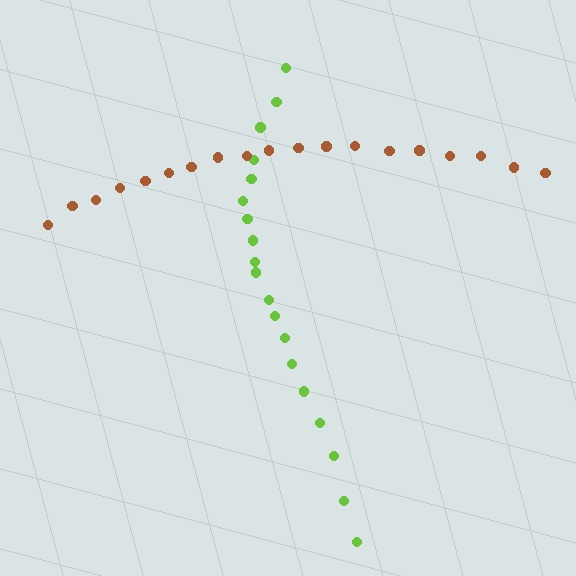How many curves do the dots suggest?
There are 2 distinct paths.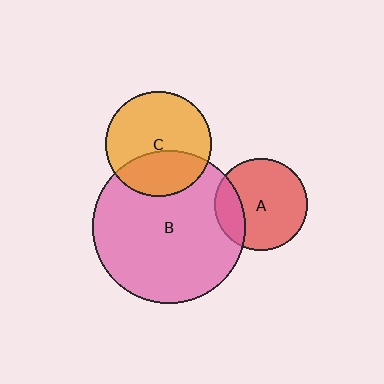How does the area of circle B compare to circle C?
Approximately 2.1 times.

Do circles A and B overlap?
Yes.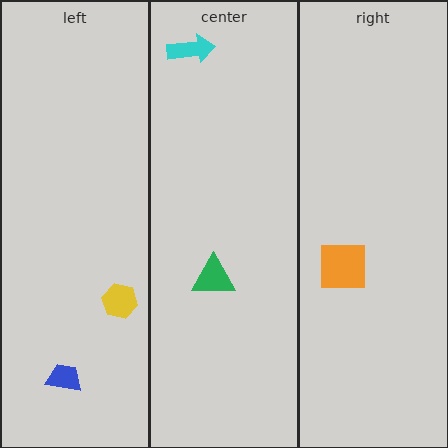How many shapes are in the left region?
2.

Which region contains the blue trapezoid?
The left region.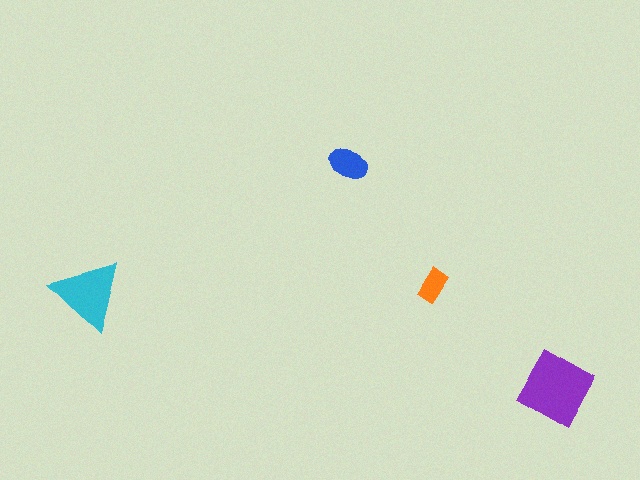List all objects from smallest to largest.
The orange rectangle, the blue ellipse, the cyan triangle, the purple square.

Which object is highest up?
The blue ellipse is topmost.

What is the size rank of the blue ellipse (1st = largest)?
3rd.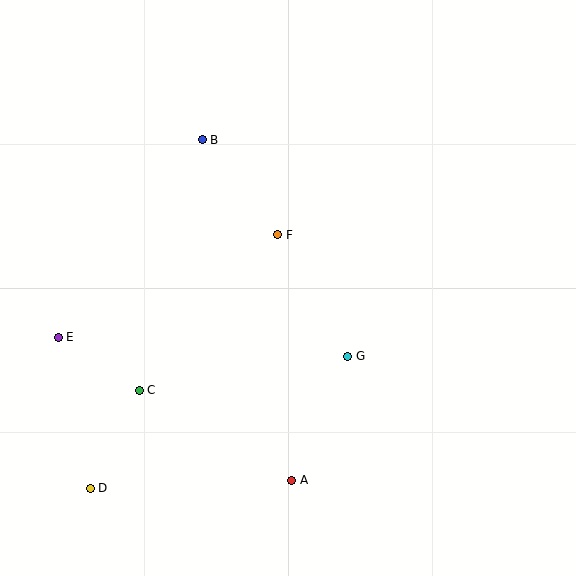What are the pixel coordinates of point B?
Point B is at (202, 140).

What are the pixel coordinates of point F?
Point F is at (278, 235).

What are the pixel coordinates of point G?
Point G is at (348, 356).